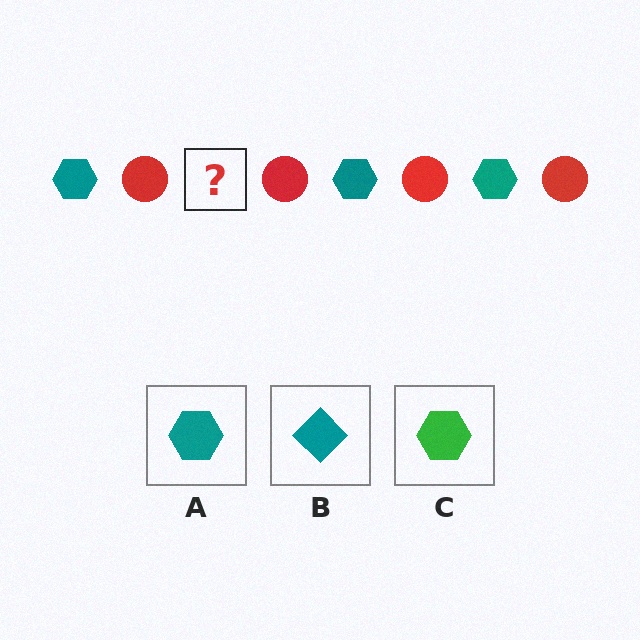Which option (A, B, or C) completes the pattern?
A.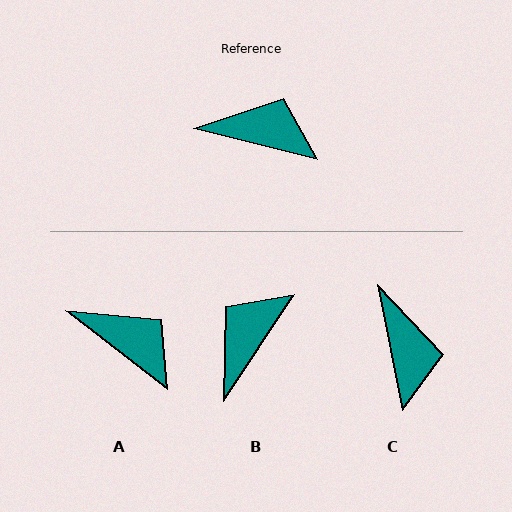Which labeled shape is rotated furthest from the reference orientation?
B, about 70 degrees away.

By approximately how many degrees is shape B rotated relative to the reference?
Approximately 70 degrees counter-clockwise.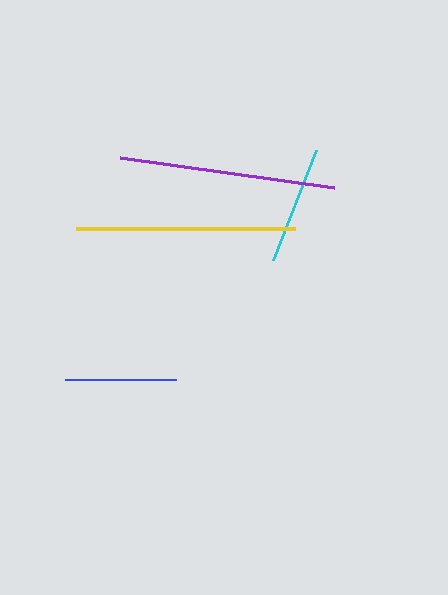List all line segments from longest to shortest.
From longest to shortest: yellow, purple, cyan, blue.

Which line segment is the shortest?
The blue line is the shortest at approximately 111 pixels.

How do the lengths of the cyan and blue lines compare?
The cyan and blue lines are approximately the same length.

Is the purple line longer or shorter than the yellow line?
The yellow line is longer than the purple line.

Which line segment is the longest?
The yellow line is the longest at approximately 219 pixels.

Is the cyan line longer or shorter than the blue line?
The cyan line is longer than the blue line.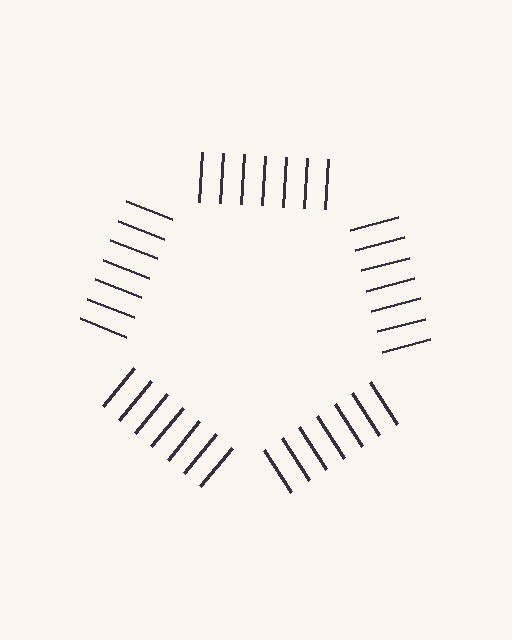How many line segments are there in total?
35 — 7 along each of the 5 edges.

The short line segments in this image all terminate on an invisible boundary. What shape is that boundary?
An illusory pentagon — the line segments terminate on its edges but no continuous stroke is drawn.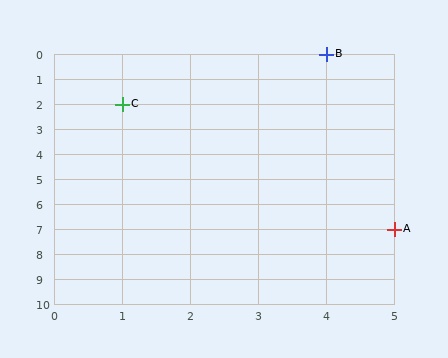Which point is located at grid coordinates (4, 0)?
Point B is at (4, 0).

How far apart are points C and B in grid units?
Points C and B are 3 columns and 2 rows apart (about 3.6 grid units diagonally).